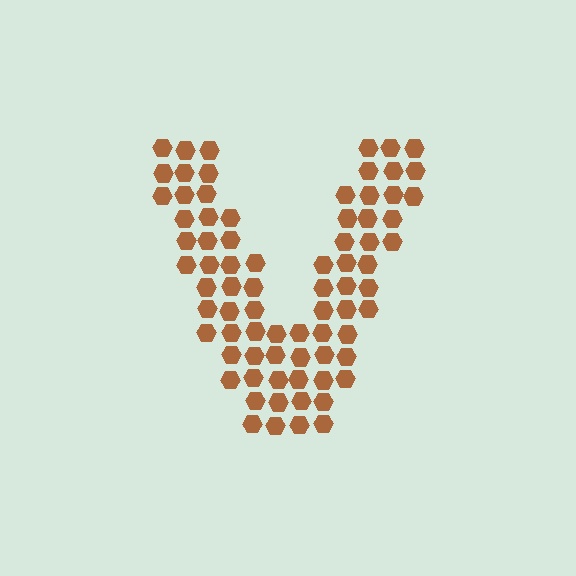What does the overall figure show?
The overall figure shows the letter V.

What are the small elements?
The small elements are hexagons.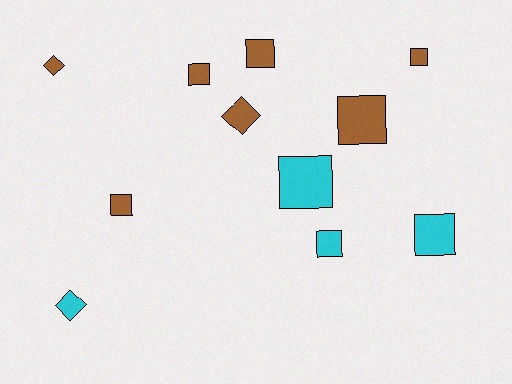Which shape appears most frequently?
Square, with 8 objects.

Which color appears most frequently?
Brown, with 7 objects.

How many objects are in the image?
There are 11 objects.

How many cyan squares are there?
There are 3 cyan squares.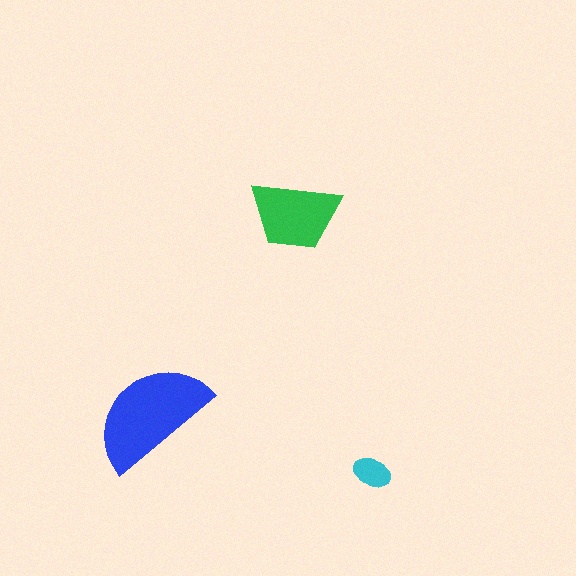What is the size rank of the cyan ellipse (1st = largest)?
3rd.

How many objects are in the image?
There are 3 objects in the image.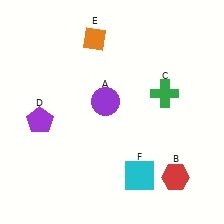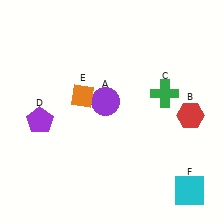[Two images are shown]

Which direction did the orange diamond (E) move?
The orange diamond (E) moved down.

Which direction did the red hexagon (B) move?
The red hexagon (B) moved up.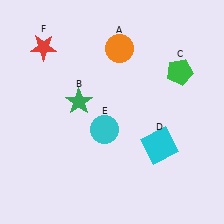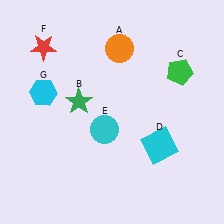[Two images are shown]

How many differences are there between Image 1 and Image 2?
There is 1 difference between the two images.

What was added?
A cyan hexagon (G) was added in Image 2.